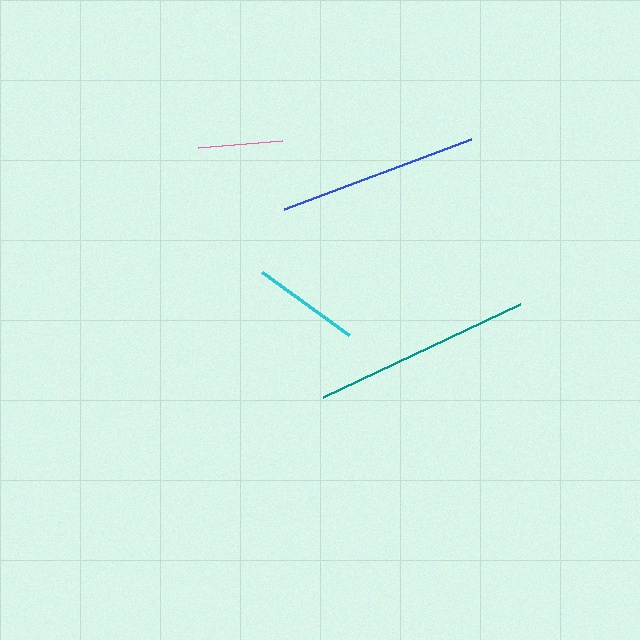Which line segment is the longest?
The teal line is the longest at approximately 217 pixels.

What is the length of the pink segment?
The pink segment is approximately 84 pixels long.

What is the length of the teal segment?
The teal segment is approximately 217 pixels long.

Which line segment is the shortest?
The pink line is the shortest at approximately 84 pixels.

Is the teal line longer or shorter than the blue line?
The teal line is longer than the blue line.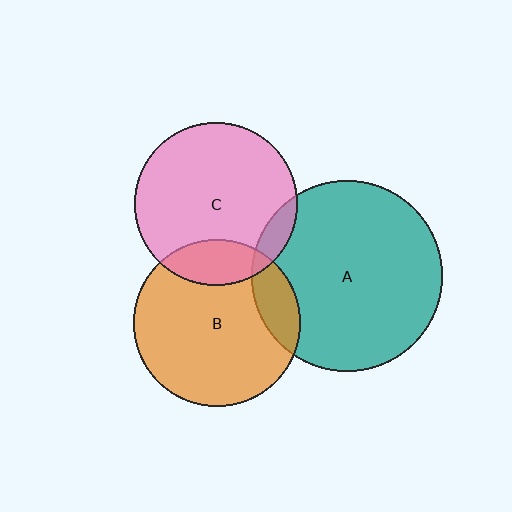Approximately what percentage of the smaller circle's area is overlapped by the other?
Approximately 15%.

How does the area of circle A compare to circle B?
Approximately 1.3 times.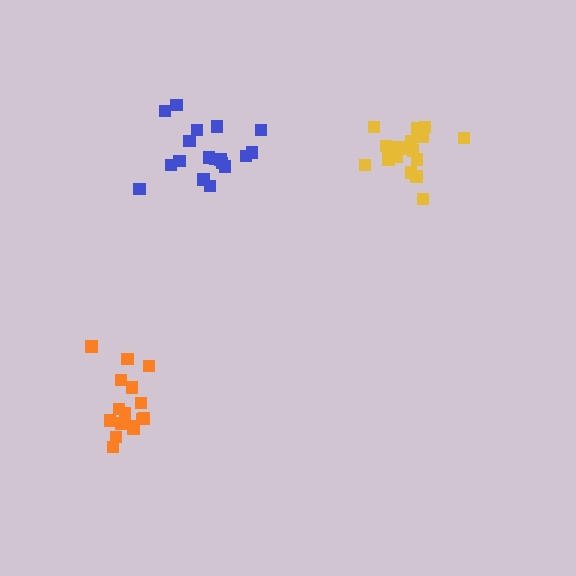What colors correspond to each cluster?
The clusters are colored: yellow, blue, orange.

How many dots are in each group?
Group 1: 19 dots, Group 2: 18 dots, Group 3: 17 dots (54 total).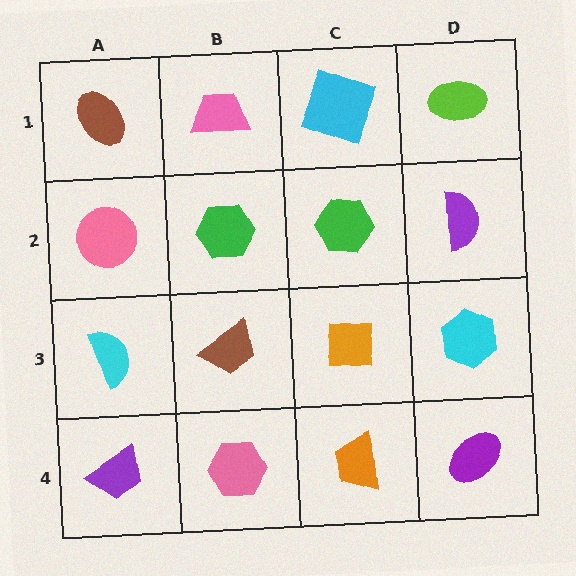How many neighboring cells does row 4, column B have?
3.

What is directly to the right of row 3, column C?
A cyan hexagon.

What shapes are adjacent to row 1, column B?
A green hexagon (row 2, column B), a brown ellipse (row 1, column A), a cyan square (row 1, column C).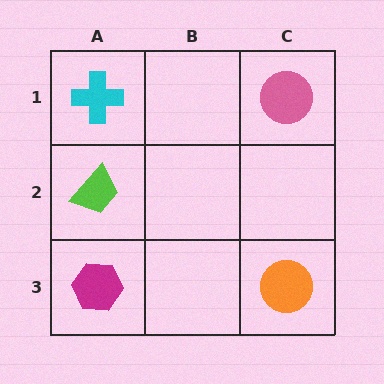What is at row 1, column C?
A pink circle.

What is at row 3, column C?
An orange circle.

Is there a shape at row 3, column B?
No, that cell is empty.